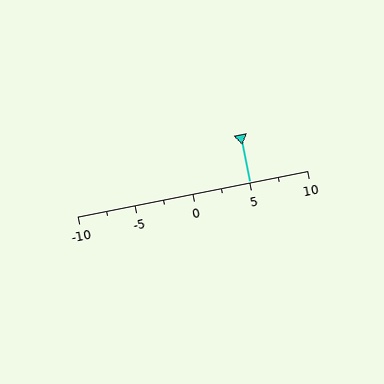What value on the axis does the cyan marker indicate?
The marker indicates approximately 5.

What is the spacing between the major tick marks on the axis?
The major ticks are spaced 5 apart.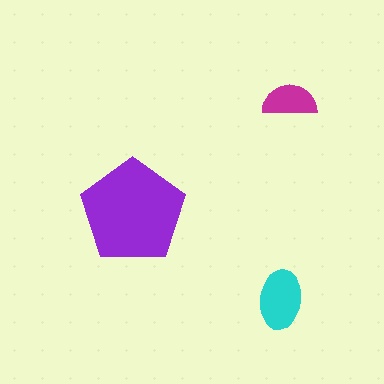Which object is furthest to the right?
The magenta semicircle is rightmost.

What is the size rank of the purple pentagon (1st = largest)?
1st.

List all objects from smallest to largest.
The magenta semicircle, the cyan ellipse, the purple pentagon.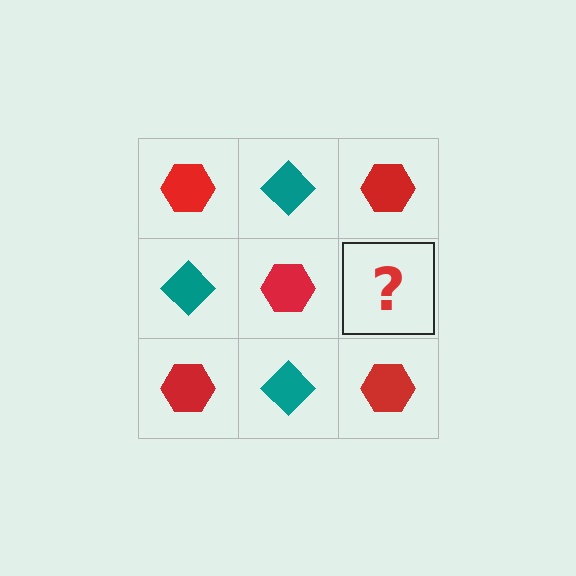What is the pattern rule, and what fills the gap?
The rule is that it alternates red hexagon and teal diamond in a checkerboard pattern. The gap should be filled with a teal diamond.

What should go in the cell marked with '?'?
The missing cell should contain a teal diamond.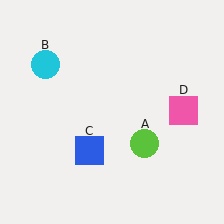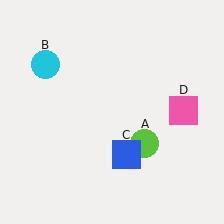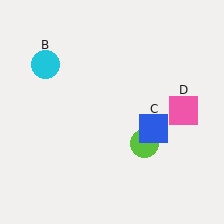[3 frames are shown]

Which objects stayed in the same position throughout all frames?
Lime circle (object A) and cyan circle (object B) and pink square (object D) remained stationary.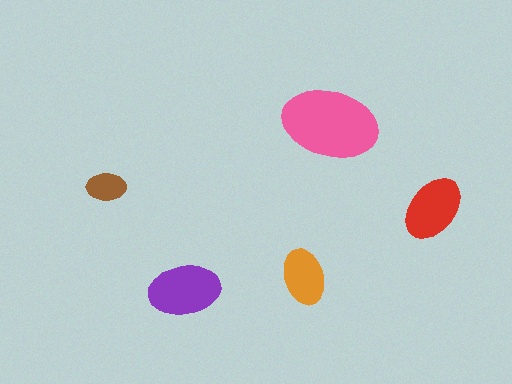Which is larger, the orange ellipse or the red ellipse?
The red one.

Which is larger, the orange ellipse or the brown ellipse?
The orange one.